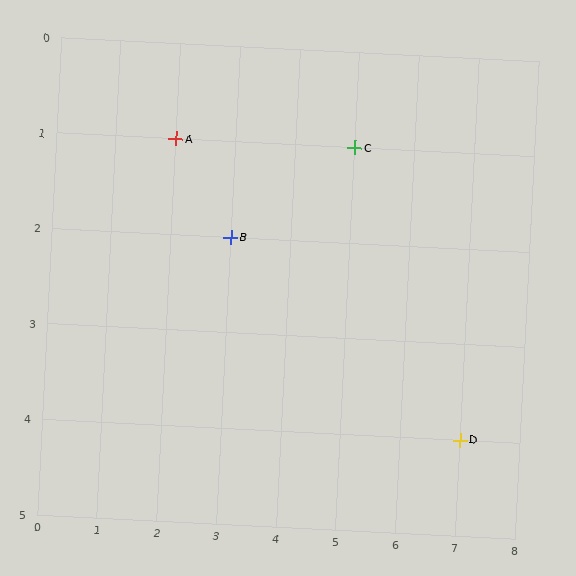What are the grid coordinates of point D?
Point D is at grid coordinates (7, 4).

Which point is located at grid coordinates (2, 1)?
Point A is at (2, 1).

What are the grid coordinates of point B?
Point B is at grid coordinates (3, 2).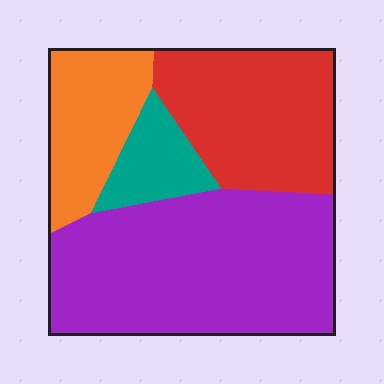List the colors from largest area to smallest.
From largest to smallest: purple, red, orange, teal.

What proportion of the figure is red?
Red covers 27% of the figure.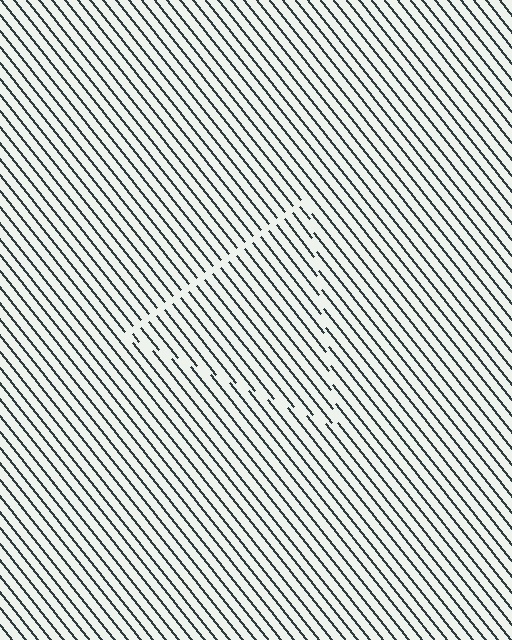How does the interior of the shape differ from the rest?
The interior of the shape contains the same grating, shifted by half a period — the contour is defined by the phase discontinuity where line-ends from the inner and outer gratings abut.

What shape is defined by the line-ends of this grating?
An illusory triangle. The interior of the shape contains the same grating, shifted by half a period — the contour is defined by the phase discontinuity where line-ends from the inner and outer gratings abut.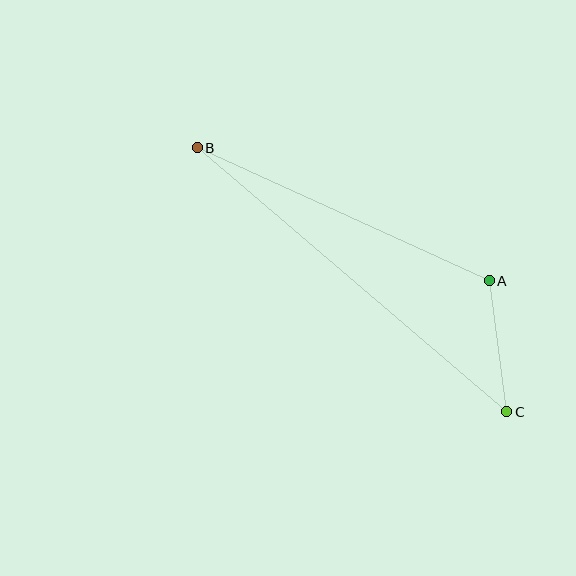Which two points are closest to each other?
Points A and C are closest to each other.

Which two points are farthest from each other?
Points B and C are farthest from each other.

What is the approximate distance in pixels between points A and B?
The distance between A and B is approximately 321 pixels.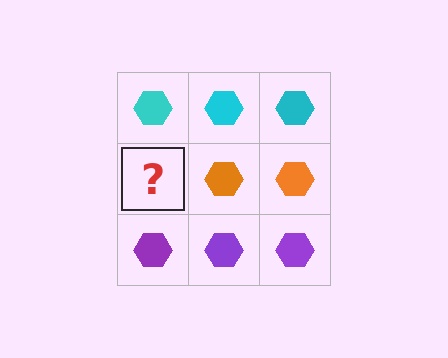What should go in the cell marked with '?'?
The missing cell should contain an orange hexagon.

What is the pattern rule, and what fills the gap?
The rule is that each row has a consistent color. The gap should be filled with an orange hexagon.